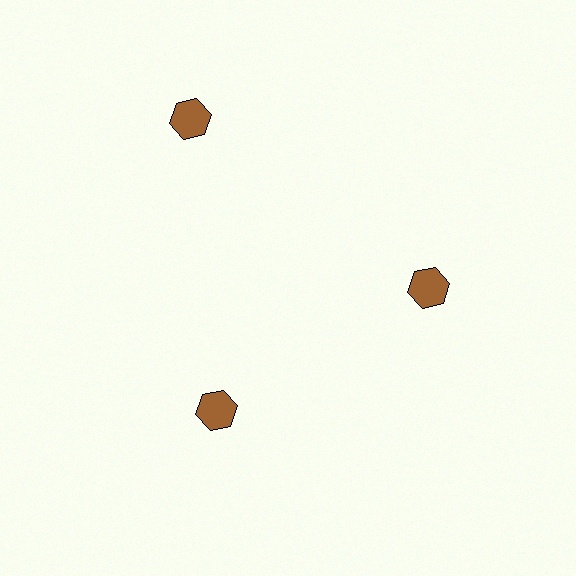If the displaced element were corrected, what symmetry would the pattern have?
It would have 3-fold rotational symmetry — the pattern would map onto itself every 120 degrees.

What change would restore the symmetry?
The symmetry would be restored by moving it inward, back onto the ring so that all 3 hexagons sit at equal angles and equal distance from the center.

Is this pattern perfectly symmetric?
No. The 3 brown hexagons are arranged in a ring, but one element near the 11 o'clock position is pushed outward from the center, breaking the 3-fold rotational symmetry.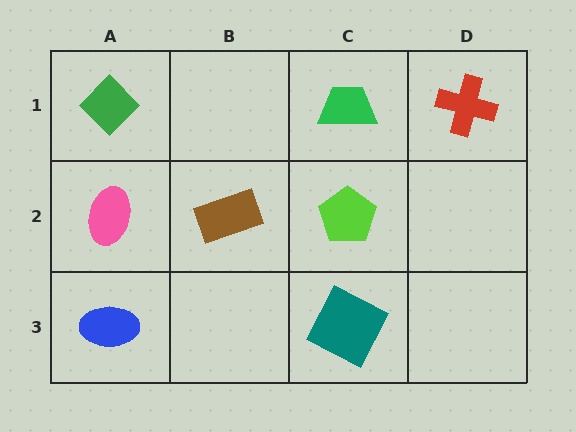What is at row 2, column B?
A brown rectangle.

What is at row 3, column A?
A blue ellipse.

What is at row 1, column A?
A green diamond.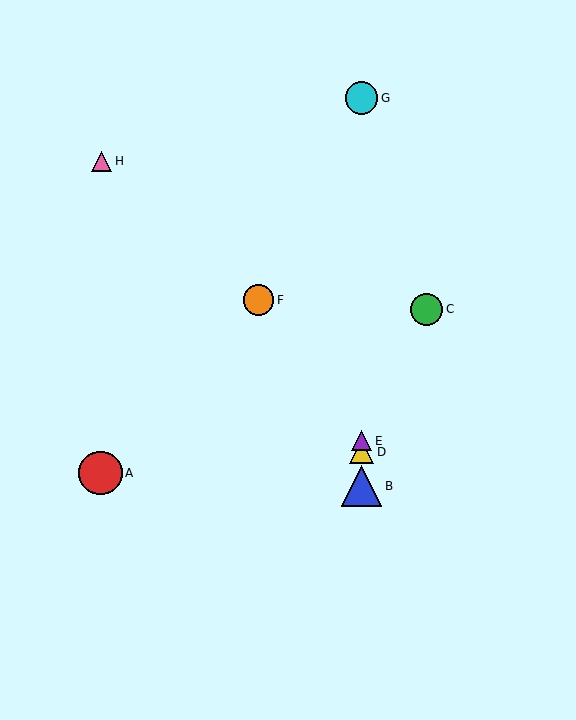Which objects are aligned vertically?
Objects B, D, E, G are aligned vertically.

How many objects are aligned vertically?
4 objects (B, D, E, G) are aligned vertically.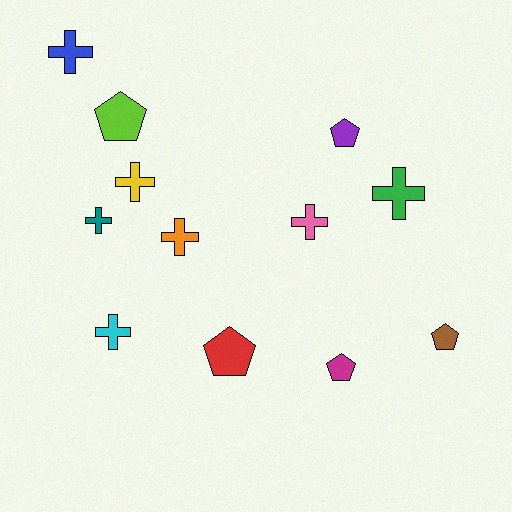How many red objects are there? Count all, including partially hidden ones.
There is 1 red object.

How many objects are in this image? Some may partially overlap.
There are 12 objects.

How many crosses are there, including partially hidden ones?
There are 7 crosses.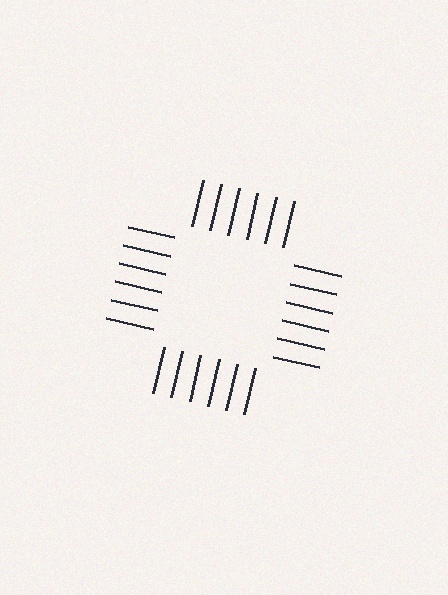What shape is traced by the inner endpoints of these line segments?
An illusory square — the line segments terminate on its edges but no continuous stroke is drawn.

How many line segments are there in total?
24 — 6 along each of the 4 edges.